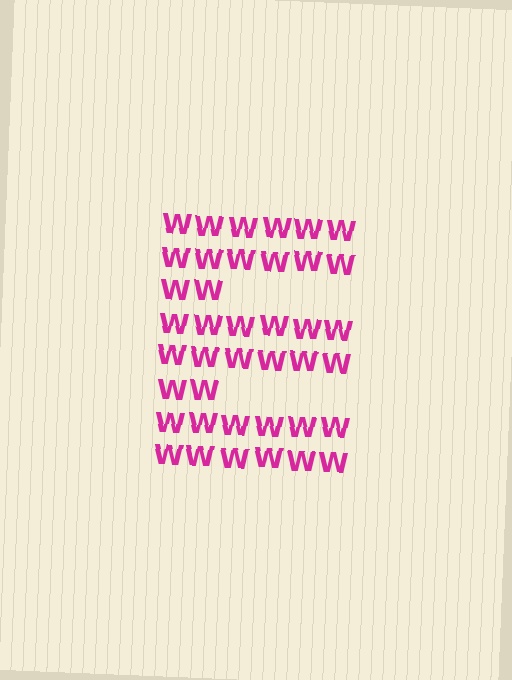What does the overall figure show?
The overall figure shows the letter E.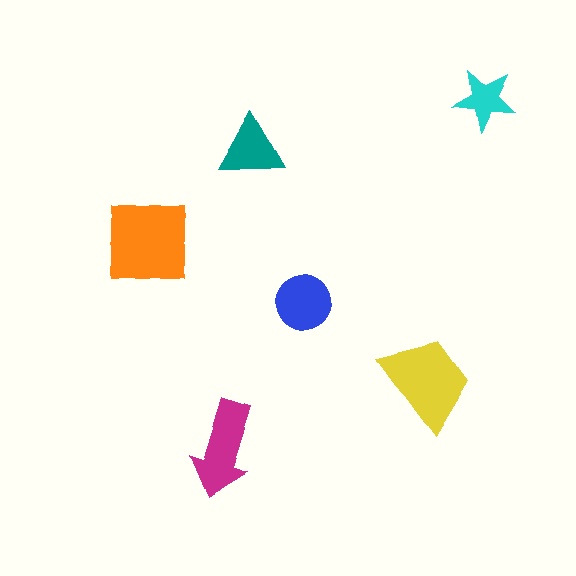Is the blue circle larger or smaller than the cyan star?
Larger.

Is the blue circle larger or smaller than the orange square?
Smaller.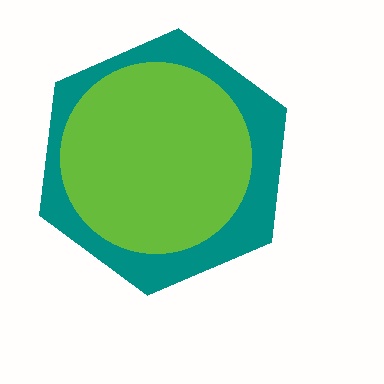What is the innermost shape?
The lime circle.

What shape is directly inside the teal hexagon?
The lime circle.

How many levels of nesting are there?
2.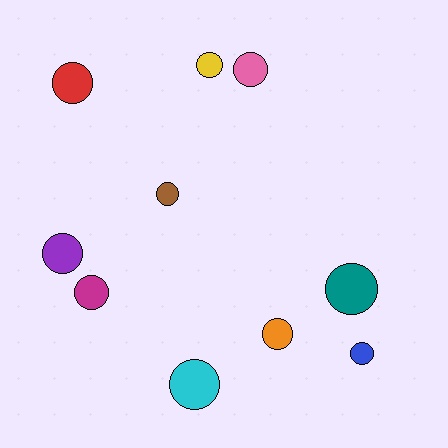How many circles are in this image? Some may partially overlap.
There are 10 circles.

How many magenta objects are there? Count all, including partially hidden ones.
There is 1 magenta object.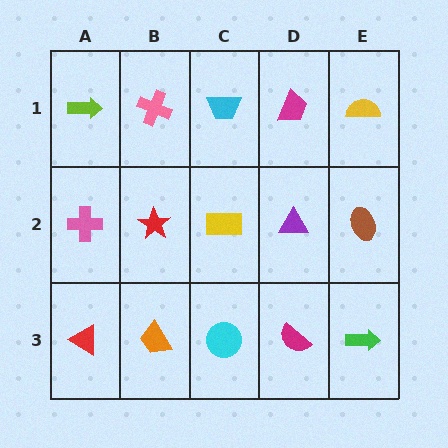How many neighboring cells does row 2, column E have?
3.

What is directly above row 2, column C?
A cyan trapezoid.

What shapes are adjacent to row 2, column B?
A pink cross (row 1, column B), an orange trapezoid (row 3, column B), a pink cross (row 2, column A), a yellow rectangle (row 2, column C).